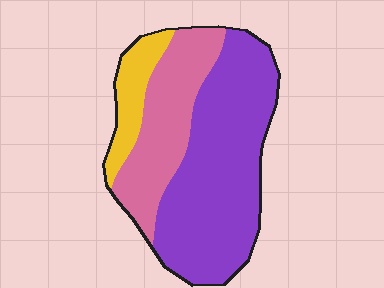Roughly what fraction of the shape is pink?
Pink takes up about one third (1/3) of the shape.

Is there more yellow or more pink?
Pink.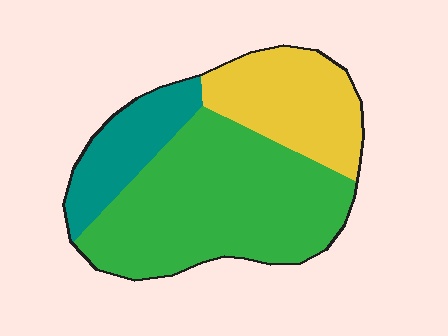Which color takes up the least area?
Teal, at roughly 20%.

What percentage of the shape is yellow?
Yellow takes up about one quarter (1/4) of the shape.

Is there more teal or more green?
Green.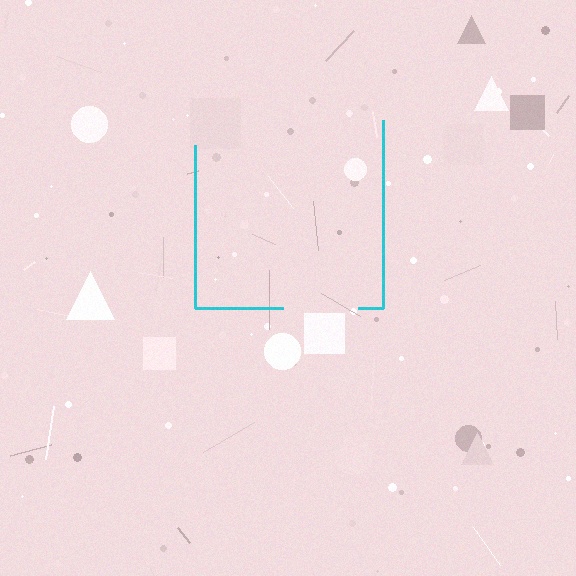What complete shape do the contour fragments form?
The contour fragments form a square.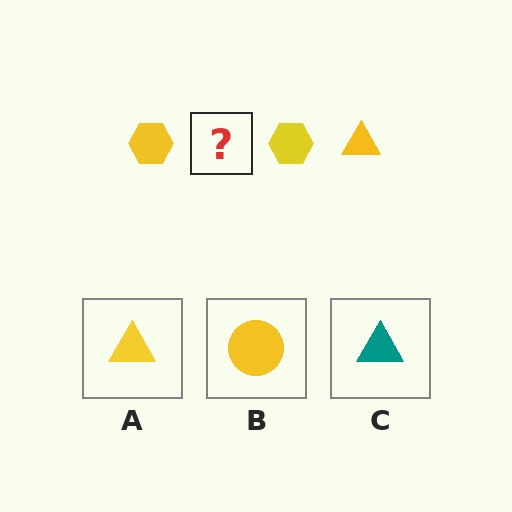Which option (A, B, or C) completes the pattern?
A.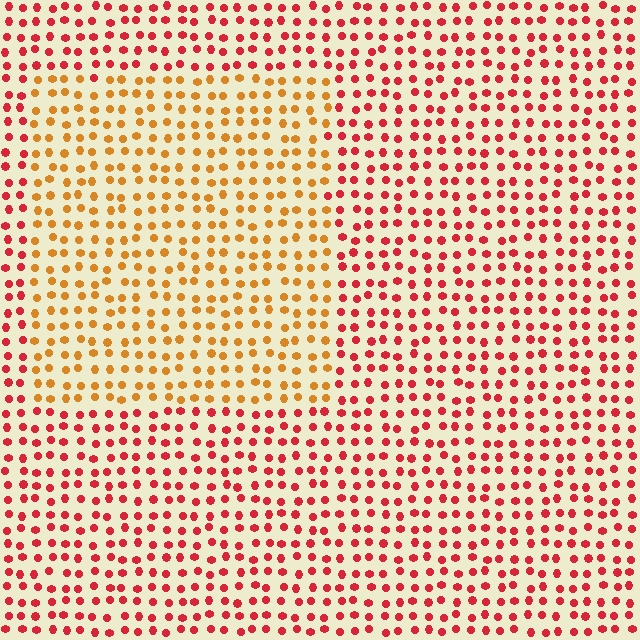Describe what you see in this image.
The image is filled with small red elements in a uniform arrangement. A rectangle-shaped region is visible where the elements are tinted to a slightly different hue, forming a subtle color boundary.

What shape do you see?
I see a rectangle.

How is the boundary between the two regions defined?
The boundary is defined purely by a slight shift in hue (about 40 degrees). Spacing, size, and orientation are identical on both sides.